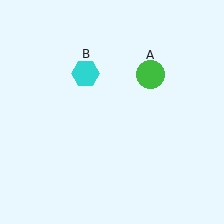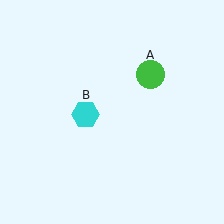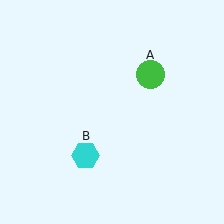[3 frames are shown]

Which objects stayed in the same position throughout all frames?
Green circle (object A) remained stationary.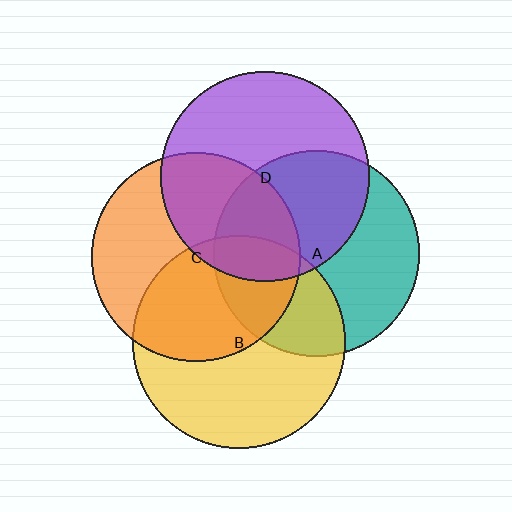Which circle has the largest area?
Circle B (yellow).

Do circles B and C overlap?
Yes.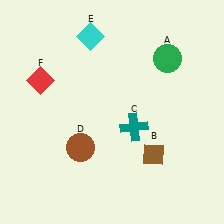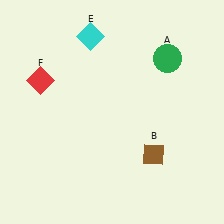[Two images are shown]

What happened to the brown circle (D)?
The brown circle (D) was removed in Image 2. It was in the bottom-left area of Image 1.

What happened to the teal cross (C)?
The teal cross (C) was removed in Image 2. It was in the bottom-right area of Image 1.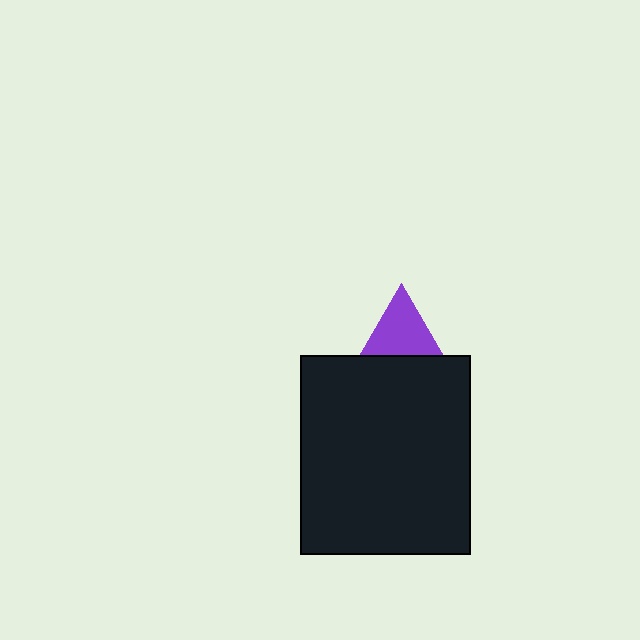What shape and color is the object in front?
The object in front is a black rectangle.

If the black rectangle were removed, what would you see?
You would see the complete purple triangle.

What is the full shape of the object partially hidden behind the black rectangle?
The partially hidden object is a purple triangle.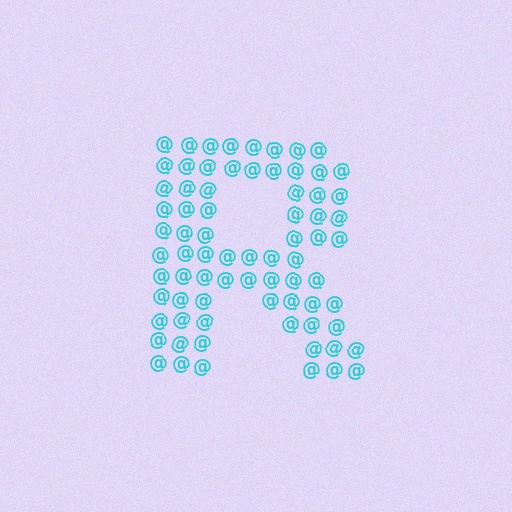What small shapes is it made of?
It is made of small at signs.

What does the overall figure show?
The overall figure shows the letter R.